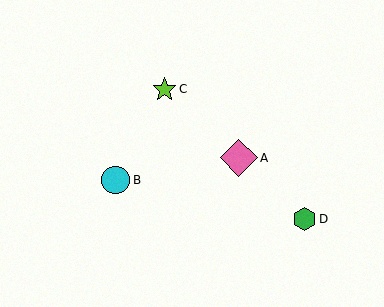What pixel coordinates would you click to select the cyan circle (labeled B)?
Click at (116, 180) to select the cyan circle B.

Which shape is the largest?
The pink diamond (labeled A) is the largest.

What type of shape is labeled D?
Shape D is a green hexagon.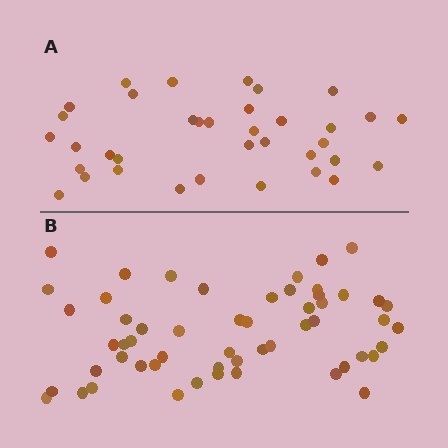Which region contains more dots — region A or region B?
Region B (the bottom region) has more dots.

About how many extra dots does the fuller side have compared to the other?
Region B has approximately 20 more dots than region A.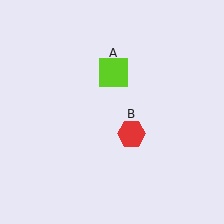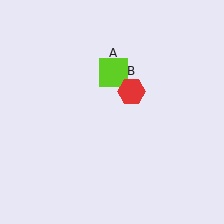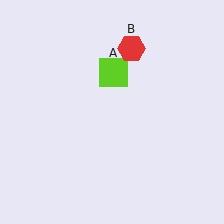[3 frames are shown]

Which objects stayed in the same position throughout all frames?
Lime square (object A) remained stationary.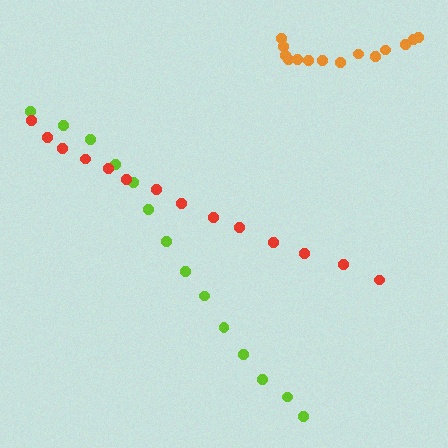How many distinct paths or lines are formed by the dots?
There are 3 distinct paths.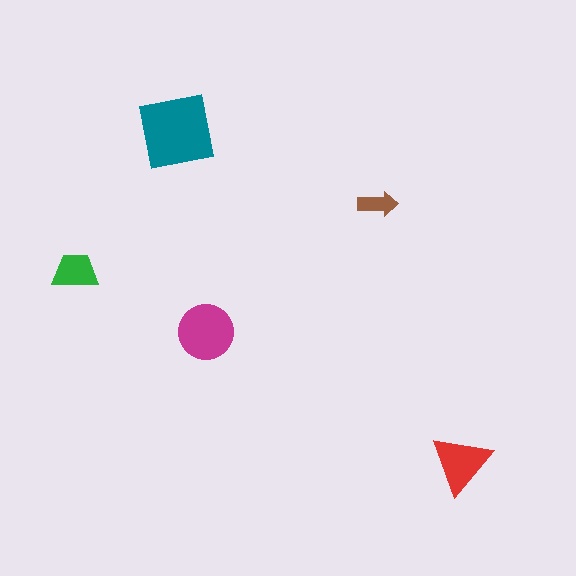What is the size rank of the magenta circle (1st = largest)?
2nd.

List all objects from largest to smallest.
The teal square, the magenta circle, the red triangle, the green trapezoid, the brown arrow.